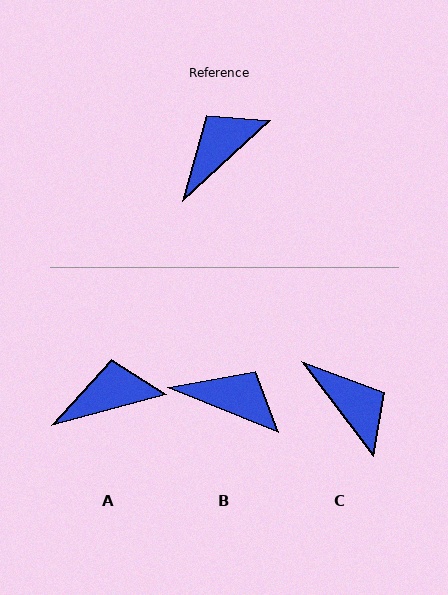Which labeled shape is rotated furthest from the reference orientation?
C, about 95 degrees away.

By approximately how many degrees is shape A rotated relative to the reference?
Approximately 27 degrees clockwise.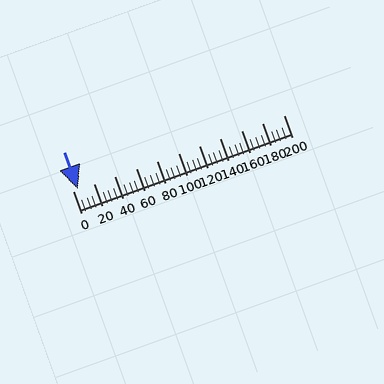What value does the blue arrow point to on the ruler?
The blue arrow points to approximately 5.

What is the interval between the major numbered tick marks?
The major tick marks are spaced 20 units apart.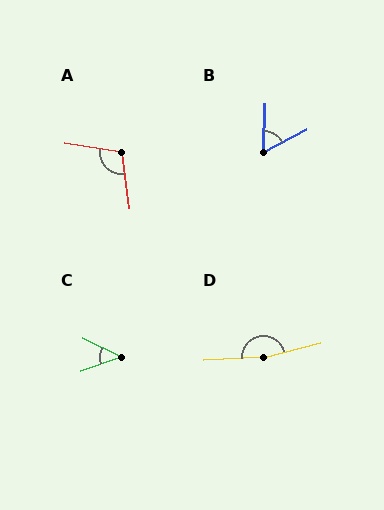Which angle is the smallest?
C, at approximately 45 degrees.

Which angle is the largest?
D, at approximately 168 degrees.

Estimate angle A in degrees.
Approximately 106 degrees.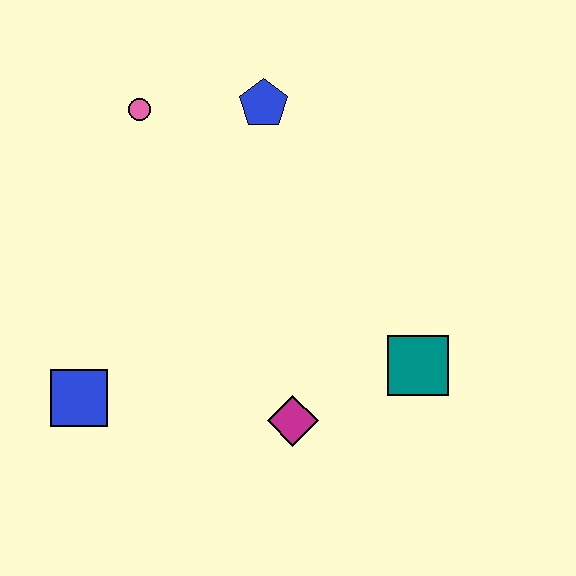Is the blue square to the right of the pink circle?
No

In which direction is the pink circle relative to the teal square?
The pink circle is to the left of the teal square.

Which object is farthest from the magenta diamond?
The pink circle is farthest from the magenta diamond.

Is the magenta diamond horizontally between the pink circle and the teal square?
Yes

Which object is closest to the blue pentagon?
The pink circle is closest to the blue pentagon.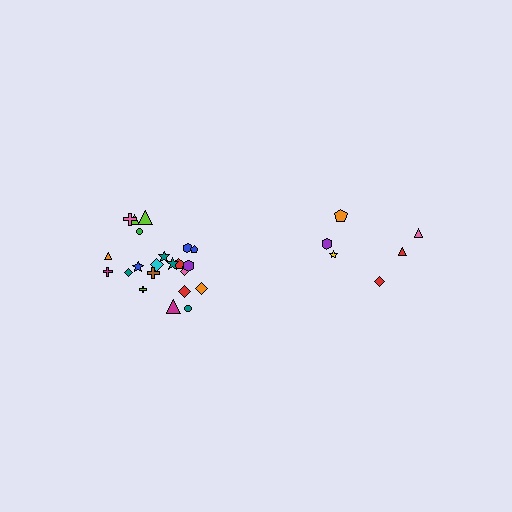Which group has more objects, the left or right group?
The left group.